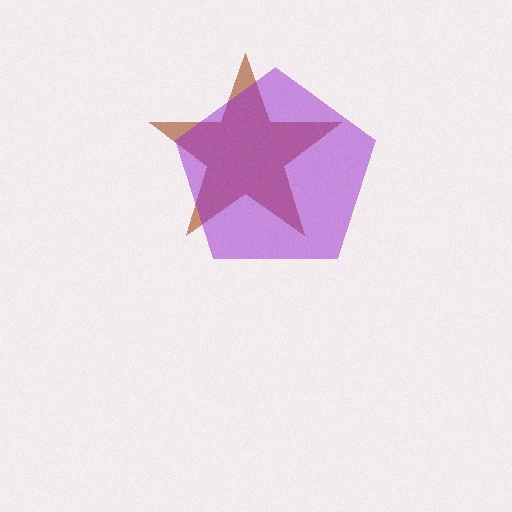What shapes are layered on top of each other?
The layered shapes are: a brown star, a purple pentagon.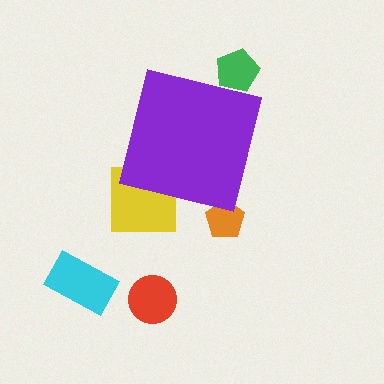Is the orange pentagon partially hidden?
Yes, the orange pentagon is partially hidden behind the purple square.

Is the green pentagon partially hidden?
Yes, the green pentagon is partially hidden behind the purple square.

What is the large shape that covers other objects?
A purple square.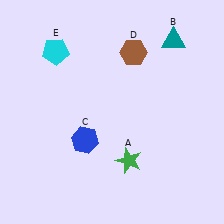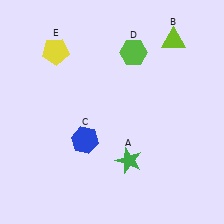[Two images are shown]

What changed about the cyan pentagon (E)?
In Image 1, E is cyan. In Image 2, it changed to yellow.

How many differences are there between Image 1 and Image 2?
There are 3 differences between the two images.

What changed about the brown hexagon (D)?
In Image 1, D is brown. In Image 2, it changed to lime.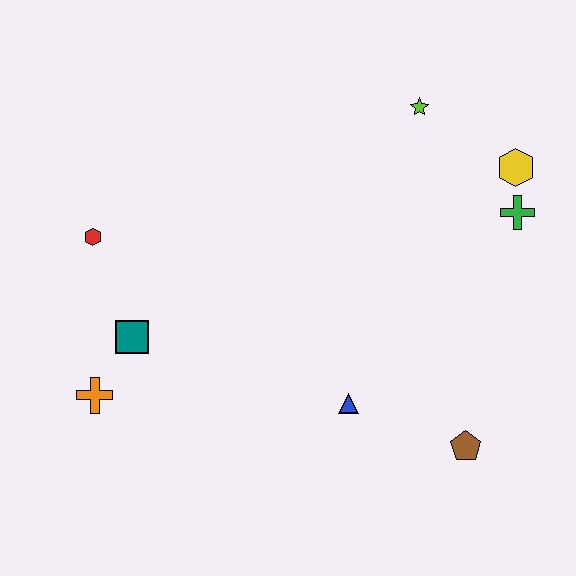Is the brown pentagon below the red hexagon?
Yes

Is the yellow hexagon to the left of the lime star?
No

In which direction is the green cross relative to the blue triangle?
The green cross is above the blue triangle.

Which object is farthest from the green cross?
The orange cross is farthest from the green cross.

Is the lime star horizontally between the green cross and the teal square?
Yes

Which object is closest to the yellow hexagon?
The green cross is closest to the yellow hexagon.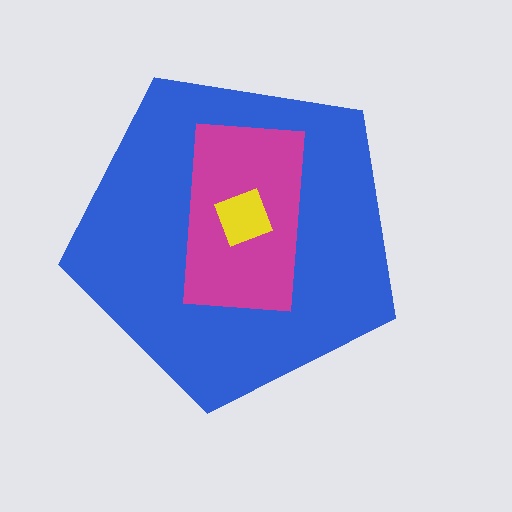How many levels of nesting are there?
3.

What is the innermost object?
The yellow square.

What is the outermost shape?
The blue pentagon.